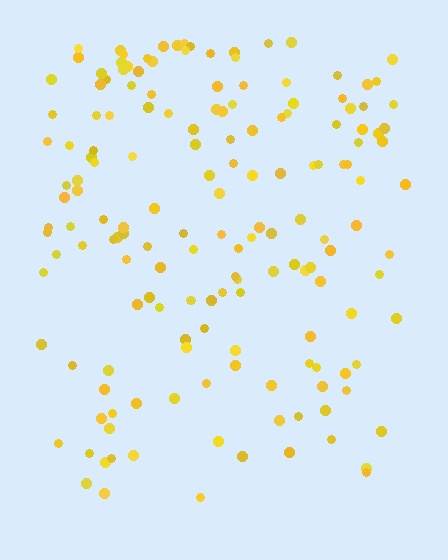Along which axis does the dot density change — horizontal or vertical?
Vertical.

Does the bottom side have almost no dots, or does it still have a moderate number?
Still a moderate number, just noticeably fewer than the top.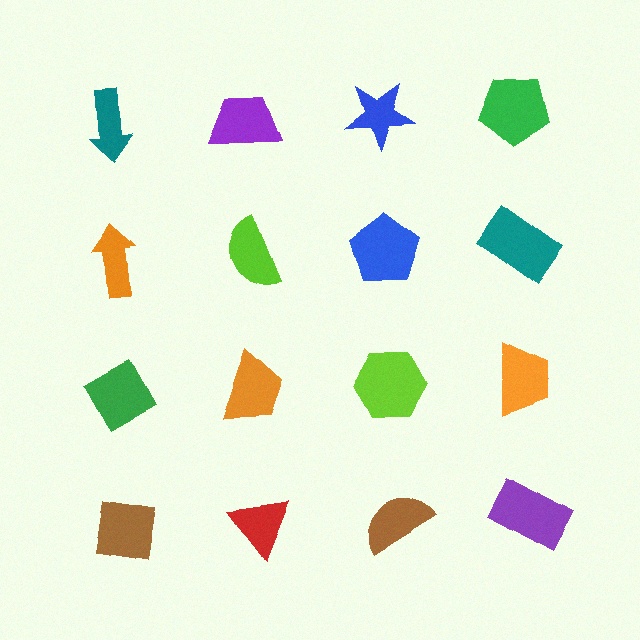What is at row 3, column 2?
An orange trapezoid.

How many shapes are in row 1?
4 shapes.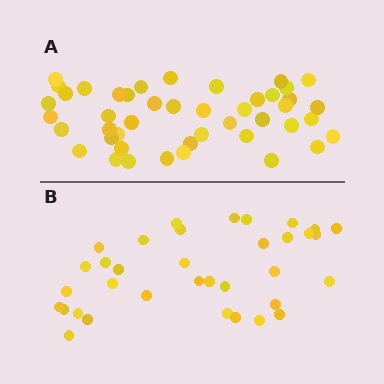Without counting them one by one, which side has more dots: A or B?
Region A (the top region) has more dots.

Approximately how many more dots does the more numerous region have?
Region A has roughly 10 or so more dots than region B.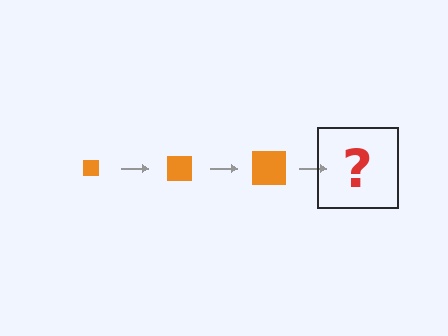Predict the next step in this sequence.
The next step is an orange square, larger than the previous one.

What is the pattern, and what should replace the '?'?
The pattern is that the square gets progressively larger each step. The '?' should be an orange square, larger than the previous one.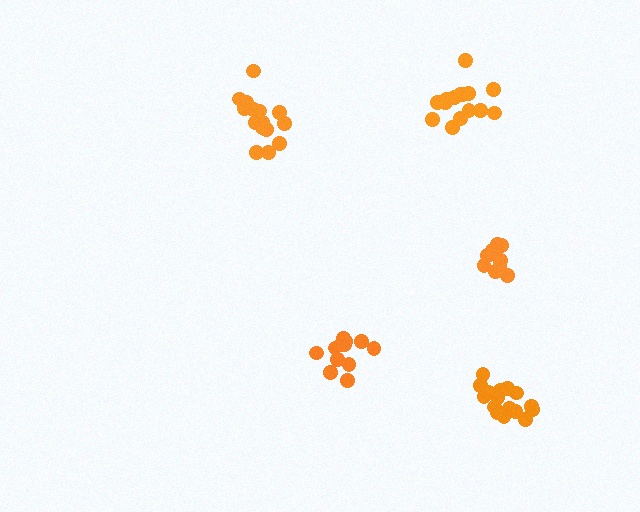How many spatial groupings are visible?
There are 5 spatial groupings.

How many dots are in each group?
Group 1: 10 dots, Group 2: 12 dots, Group 3: 15 dots, Group 4: 15 dots, Group 5: 16 dots (68 total).